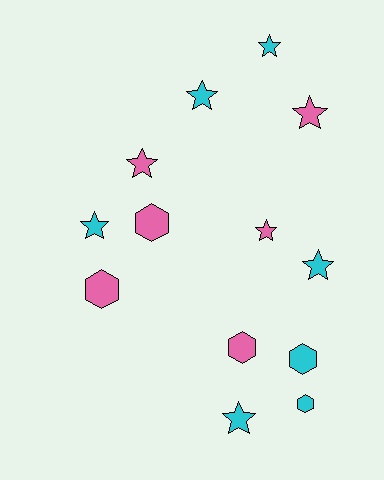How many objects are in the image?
There are 13 objects.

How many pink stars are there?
There are 3 pink stars.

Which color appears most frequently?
Cyan, with 7 objects.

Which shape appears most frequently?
Star, with 8 objects.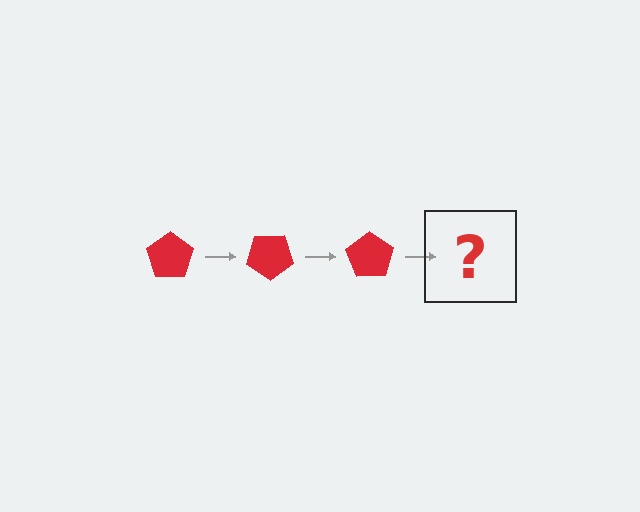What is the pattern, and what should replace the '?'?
The pattern is that the pentagon rotates 35 degrees each step. The '?' should be a red pentagon rotated 105 degrees.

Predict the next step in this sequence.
The next step is a red pentagon rotated 105 degrees.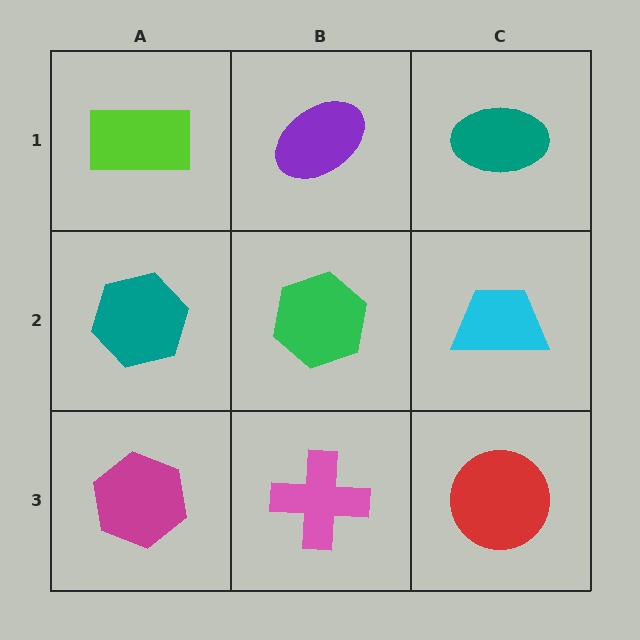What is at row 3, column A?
A magenta hexagon.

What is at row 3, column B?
A pink cross.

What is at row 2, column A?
A teal hexagon.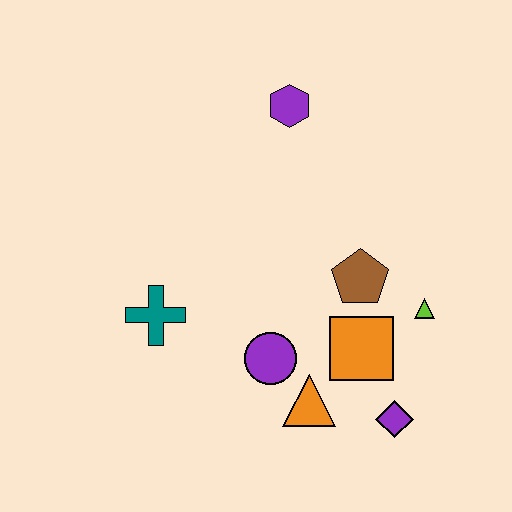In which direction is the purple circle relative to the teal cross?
The purple circle is to the right of the teal cross.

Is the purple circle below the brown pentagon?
Yes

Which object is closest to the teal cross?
The purple circle is closest to the teal cross.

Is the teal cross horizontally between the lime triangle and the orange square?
No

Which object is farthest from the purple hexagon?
The purple diamond is farthest from the purple hexagon.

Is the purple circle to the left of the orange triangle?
Yes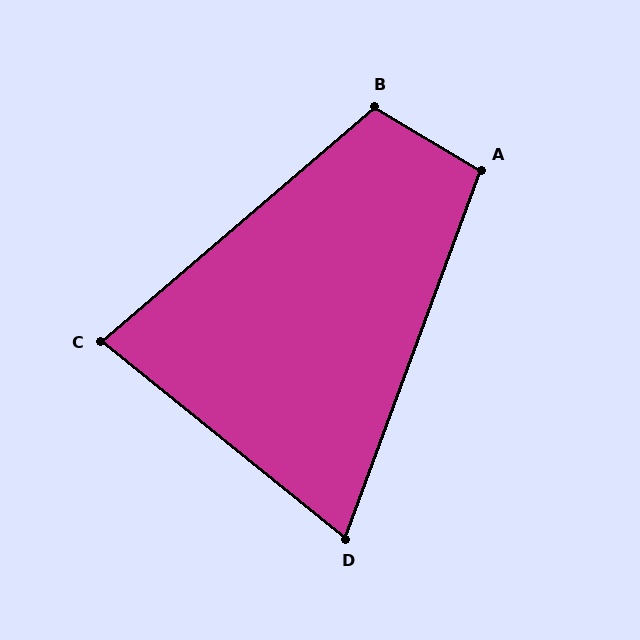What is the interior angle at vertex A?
Approximately 100 degrees (obtuse).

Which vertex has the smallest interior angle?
D, at approximately 71 degrees.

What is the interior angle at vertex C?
Approximately 80 degrees (acute).